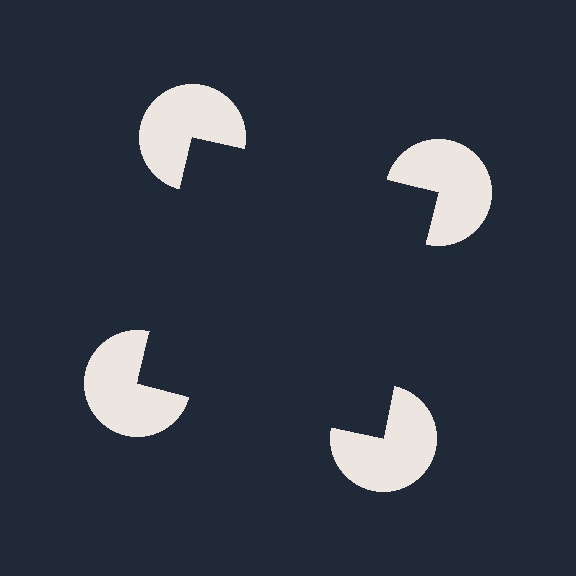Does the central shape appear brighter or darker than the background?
It typically appears slightly darker than the background, even though no actual brightness change is drawn.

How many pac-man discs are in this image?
There are 4 — one at each vertex of the illusory square.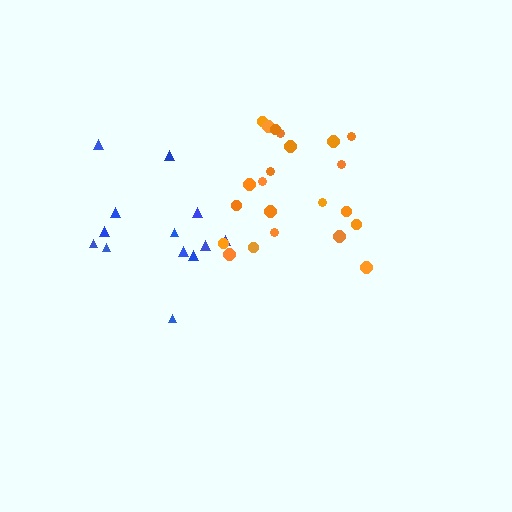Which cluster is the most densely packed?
Orange.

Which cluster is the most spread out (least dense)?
Blue.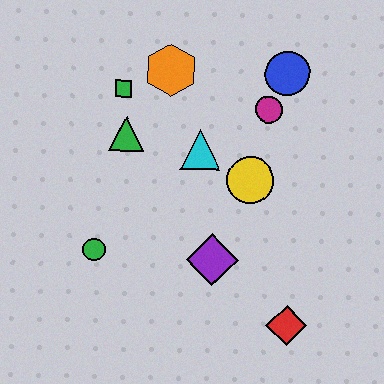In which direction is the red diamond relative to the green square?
The red diamond is below the green square.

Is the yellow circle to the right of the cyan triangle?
Yes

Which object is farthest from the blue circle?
The green circle is farthest from the blue circle.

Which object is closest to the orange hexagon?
The green square is closest to the orange hexagon.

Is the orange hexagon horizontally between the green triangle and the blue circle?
Yes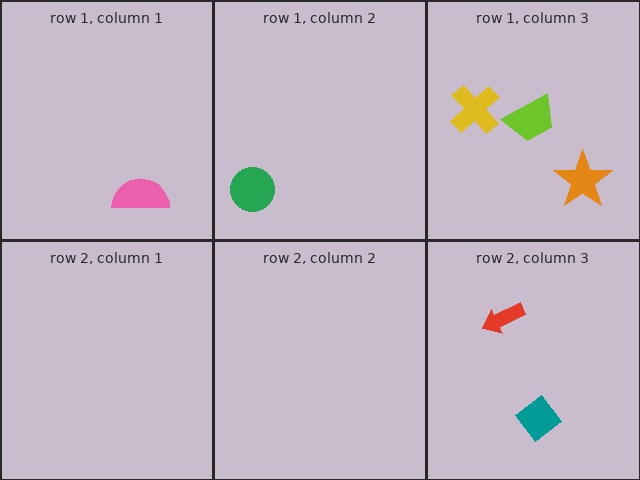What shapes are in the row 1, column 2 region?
The green circle.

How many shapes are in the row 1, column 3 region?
3.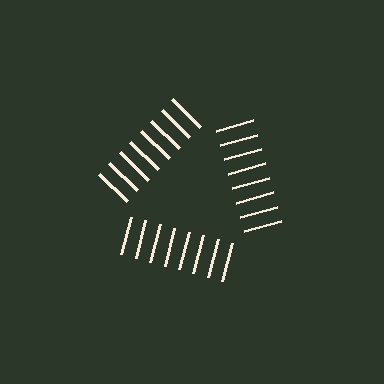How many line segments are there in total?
24 — 8 along each of the 3 edges.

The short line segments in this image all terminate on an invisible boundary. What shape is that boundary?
An illusory triangle — the line segments terminate on its edges but no continuous stroke is drawn.